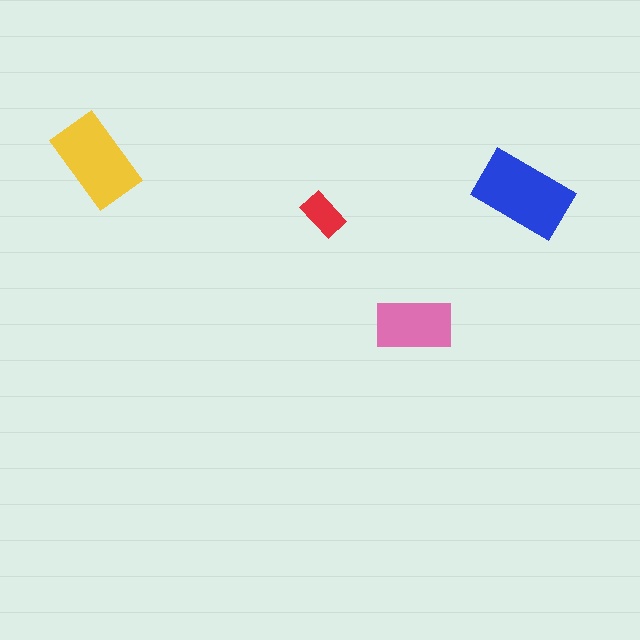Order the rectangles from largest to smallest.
the blue one, the yellow one, the pink one, the red one.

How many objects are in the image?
There are 4 objects in the image.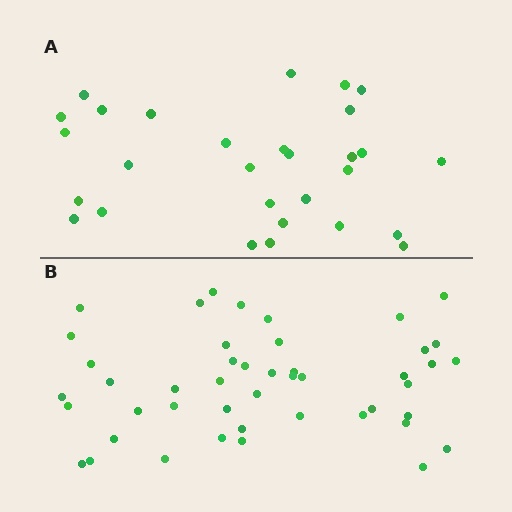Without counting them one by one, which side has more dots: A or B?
Region B (the bottom region) has more dots.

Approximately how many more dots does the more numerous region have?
Region B has approximately 15 more dots than region A.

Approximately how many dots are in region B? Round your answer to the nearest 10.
About 50 dots. (The exact count is 46, which rounds to 50.)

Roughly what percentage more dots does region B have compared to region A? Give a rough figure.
About 60% more.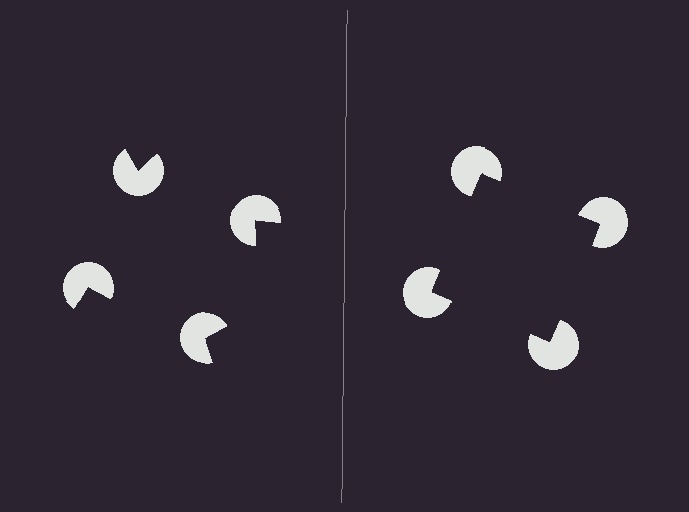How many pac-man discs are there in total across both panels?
8 — 4 on each side.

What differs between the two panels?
The pac-man discs are positioned identically on both sides; only the wedge orientations differ. On the right they align to a square; on the left they are misaligned.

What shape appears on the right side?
An illusory square.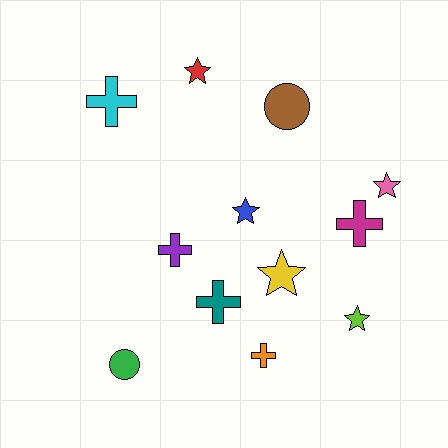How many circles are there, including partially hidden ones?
There are 2 circles.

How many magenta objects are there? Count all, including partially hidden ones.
There is 1 magenta object.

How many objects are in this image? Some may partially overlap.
There are 12 objects.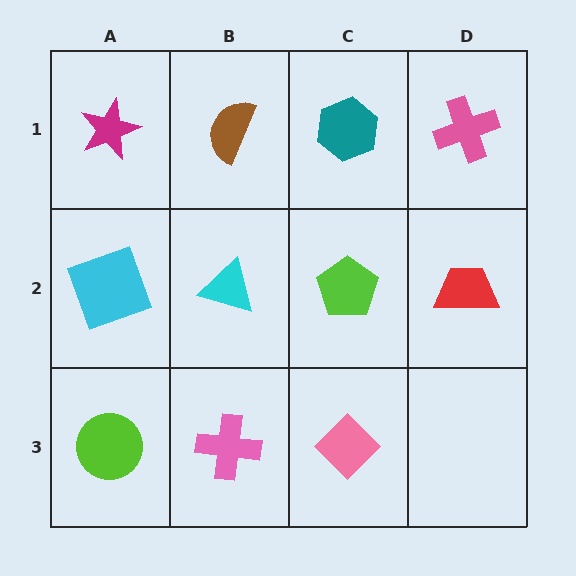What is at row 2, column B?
A cyan triangle.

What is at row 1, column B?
A brown semicircle.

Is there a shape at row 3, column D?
No, that cell is empty.